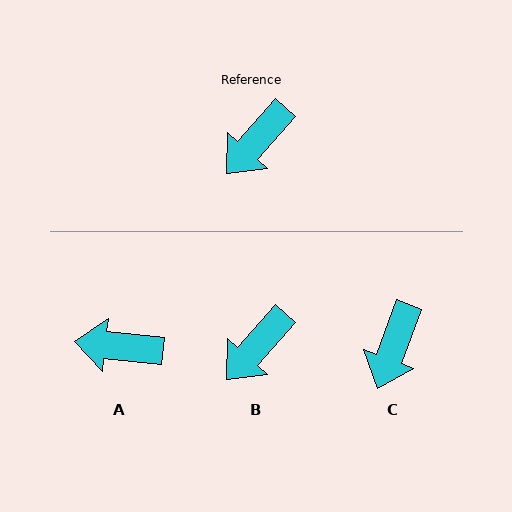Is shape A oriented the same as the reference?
No, it is off by about 54 degrees.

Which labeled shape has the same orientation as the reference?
B.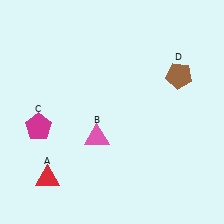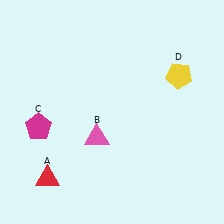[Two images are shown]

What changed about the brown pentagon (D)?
In Image 1, D is brown. In Image 2, it changed to yellow.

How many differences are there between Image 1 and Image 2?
There is 1 difference between the two images.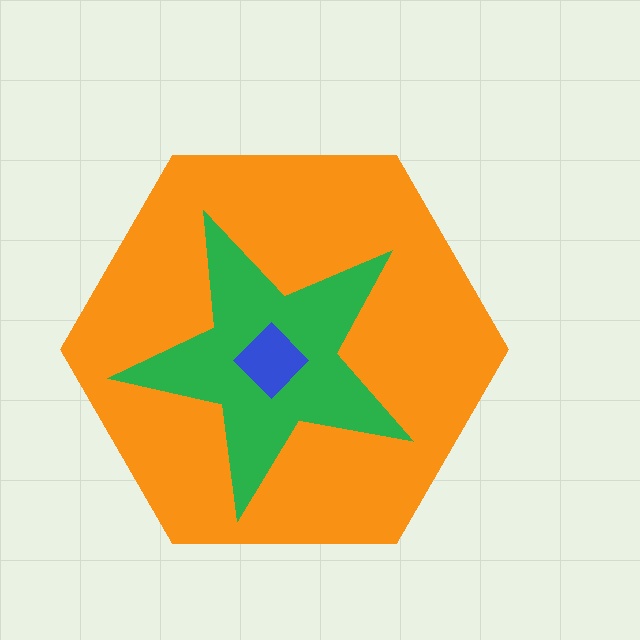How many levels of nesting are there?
3.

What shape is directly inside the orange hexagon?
The green star.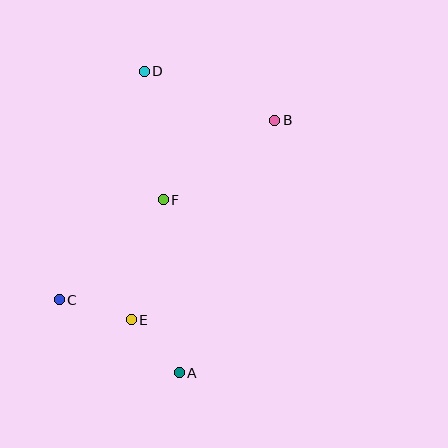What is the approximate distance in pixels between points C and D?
The distance between C and D is approximately 244 pixels.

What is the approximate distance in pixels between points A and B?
The distance between A and B is approximately 270 pixels.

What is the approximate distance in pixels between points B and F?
The distance between B and F is approximately 137 pixels.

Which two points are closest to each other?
Points A and E are closest to each other.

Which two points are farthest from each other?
Points A and D are farthest from each other.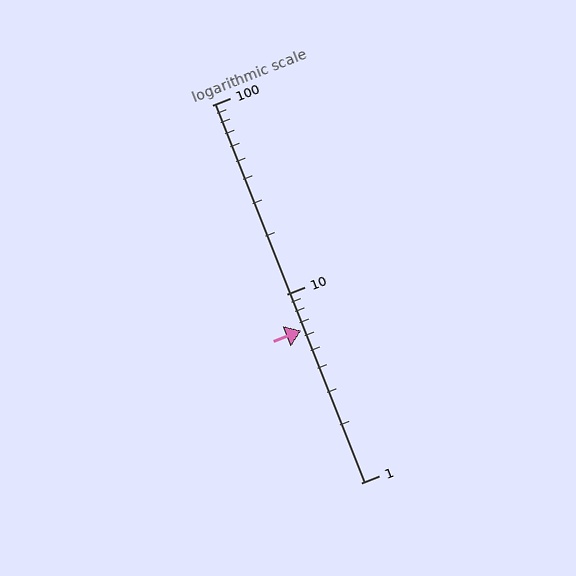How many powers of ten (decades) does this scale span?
The scale spans 2 decades, from 1 to 100.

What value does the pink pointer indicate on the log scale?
The pointer indicates approximately 6.4.